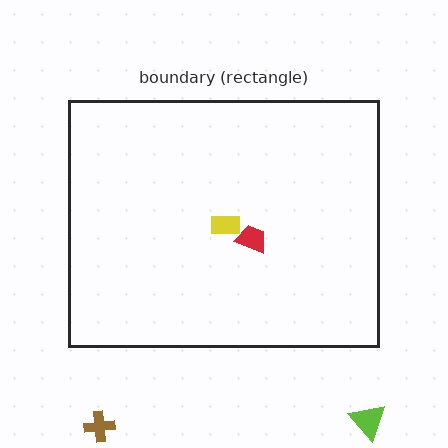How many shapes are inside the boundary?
2 inside, 2 outside.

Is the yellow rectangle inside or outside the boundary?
Inside.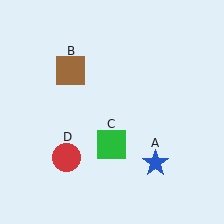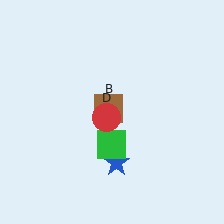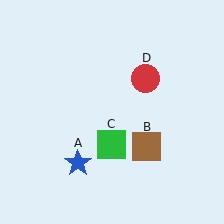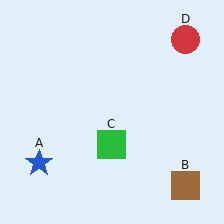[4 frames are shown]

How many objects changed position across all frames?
3 objects changed position: blue star (object A), brown square (object B), red circle (object D).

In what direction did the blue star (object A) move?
The blue star (object A) moved left.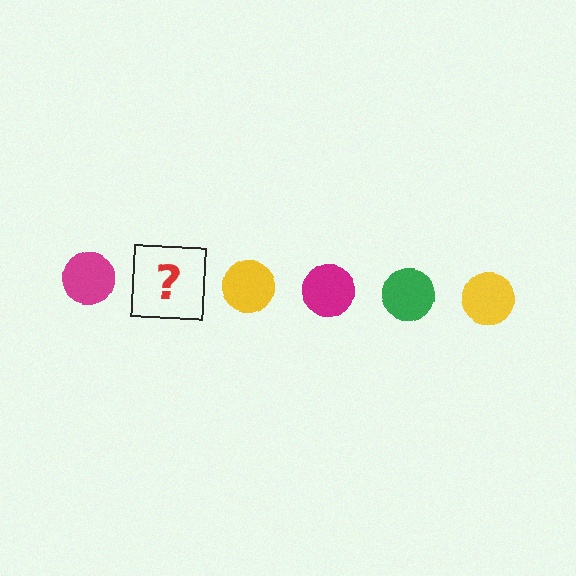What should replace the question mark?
The question mark should be replaced with a green circle.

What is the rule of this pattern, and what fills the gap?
The rule is that the pattern cycles through magenta, green, yellow circles. The gap should be filled with a green circle.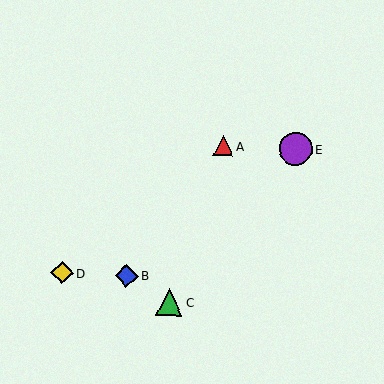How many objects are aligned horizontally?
2 objects (A, E) are aligned horizontally.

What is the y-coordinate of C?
Object C is at y≈302.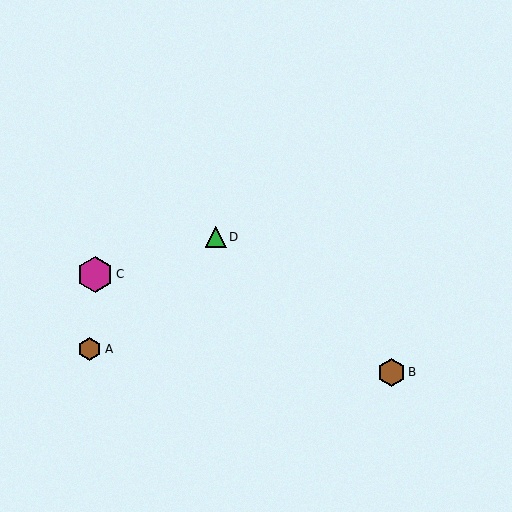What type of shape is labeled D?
Shape D is a green triangle.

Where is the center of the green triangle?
The center of the green triangle is at (216, 237).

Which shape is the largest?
The magenta hexagon (labeled C) is the largest.